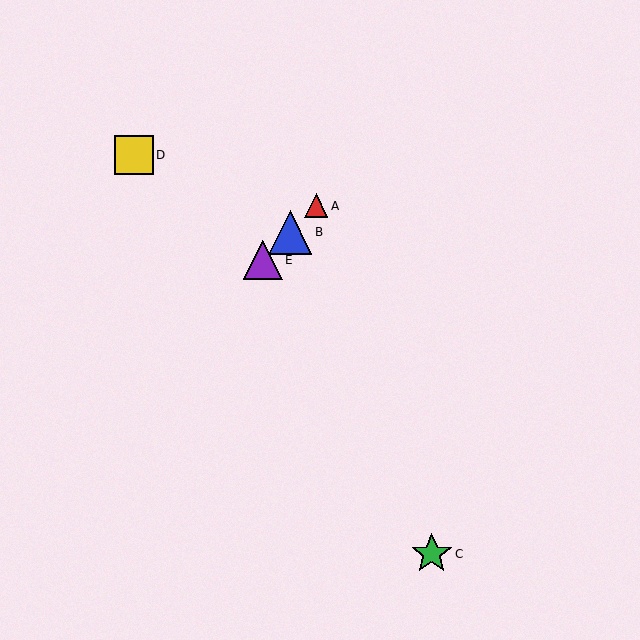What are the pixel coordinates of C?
Object C is at (432, 554).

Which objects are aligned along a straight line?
Objects A, B, E are aligned along a straight line.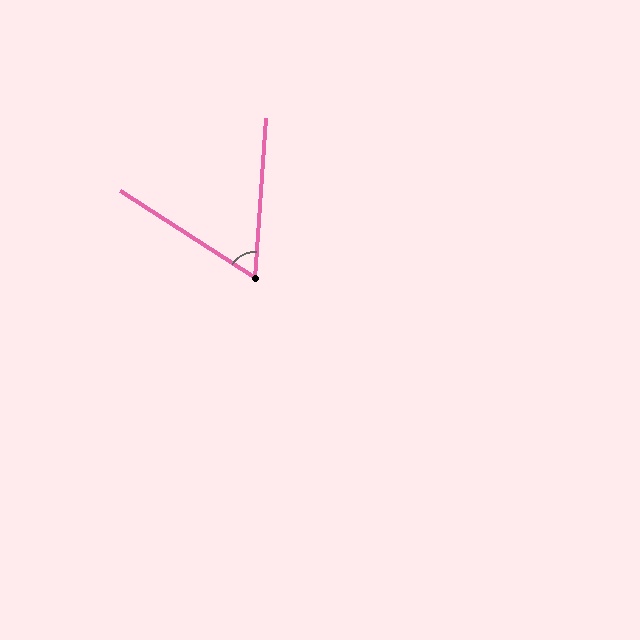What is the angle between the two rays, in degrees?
Approximately 61 degrees.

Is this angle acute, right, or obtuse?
It is acute.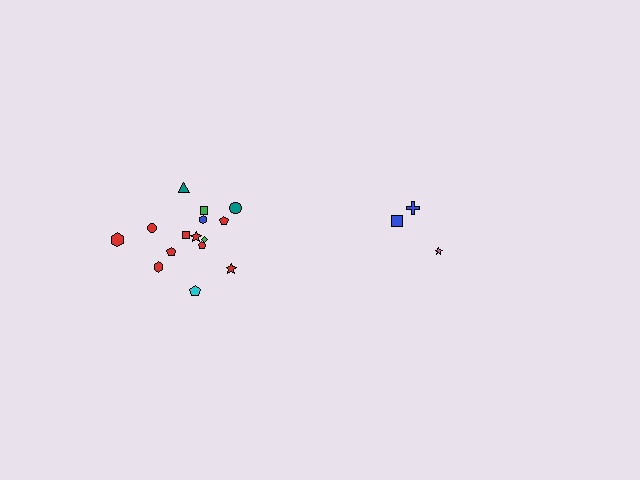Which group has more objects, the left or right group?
The left group.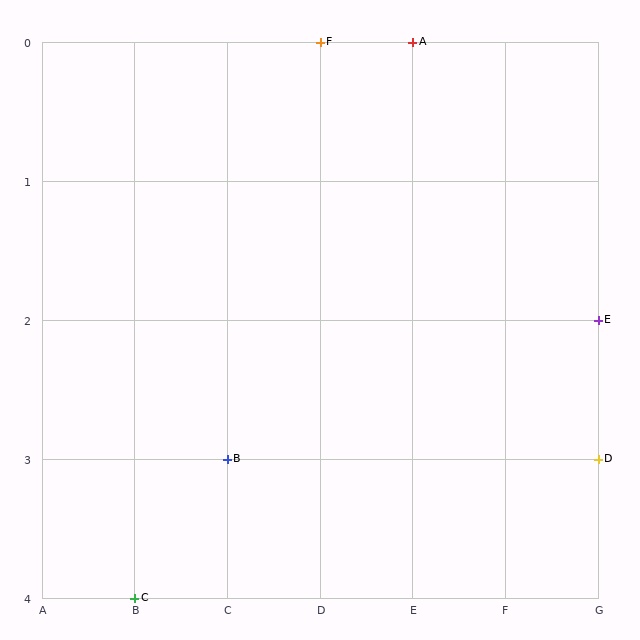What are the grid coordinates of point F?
Point F is at grid coordinates (D, 0).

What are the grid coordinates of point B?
Point B is at grid coordinates (C, 3).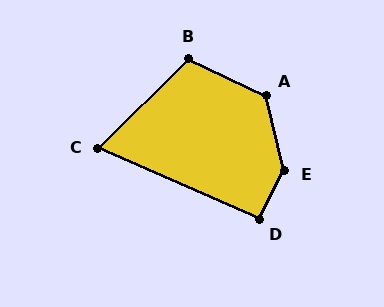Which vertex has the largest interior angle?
E, at approximately 139 degrees.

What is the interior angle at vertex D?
Approximately 94 degrees (approximately right).